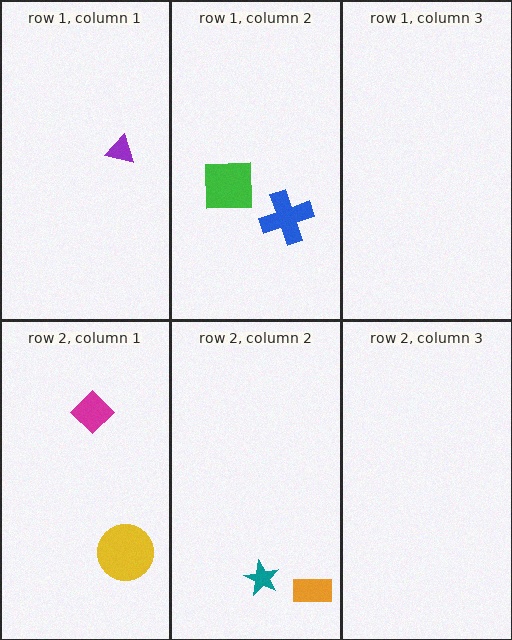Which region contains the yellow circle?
The row 2, column 1 region.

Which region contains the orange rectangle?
The row 2, column 2 region.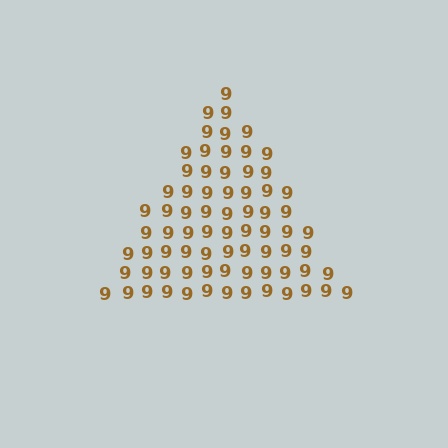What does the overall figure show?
The overall figure shows a triangle.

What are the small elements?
The small elements are digit 9's.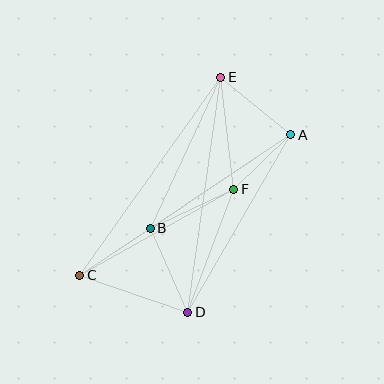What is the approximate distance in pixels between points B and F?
The distance between B and F is approximately 92 pixels.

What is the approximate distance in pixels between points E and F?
The distance between E and F is approximately 113 pixels.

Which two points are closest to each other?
Points A and F are closest to each other.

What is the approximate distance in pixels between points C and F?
The distance between C and F is approximately 177 pixels.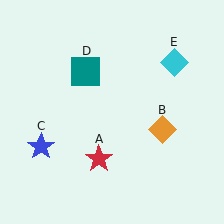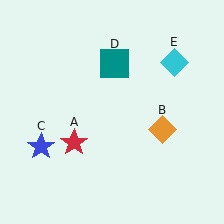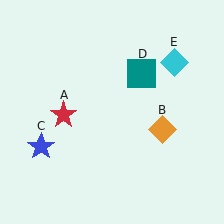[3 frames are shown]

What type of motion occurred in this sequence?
The red star (object A), teal square (object D) rotated clockwise around the center of the scene.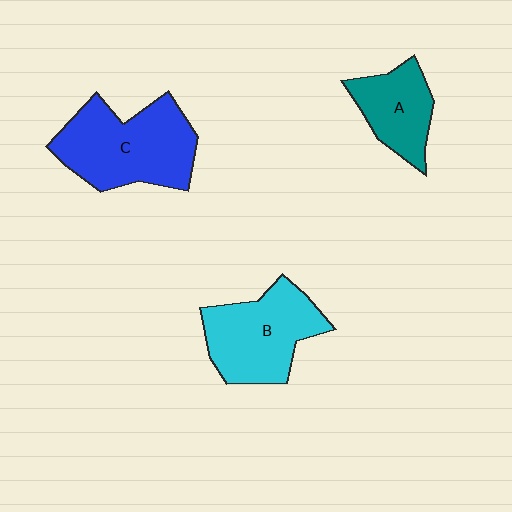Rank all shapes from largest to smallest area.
From largest to smallest: C (blue), B (cyan), A (teal).